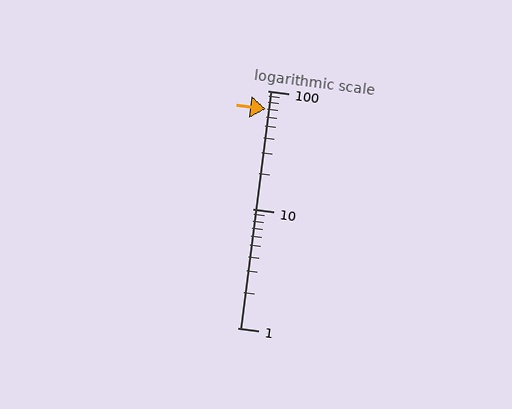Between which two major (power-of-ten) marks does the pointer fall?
The pointer is between 10 and 100.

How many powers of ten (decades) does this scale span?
The scale spans 2 decades, from 1 to 100.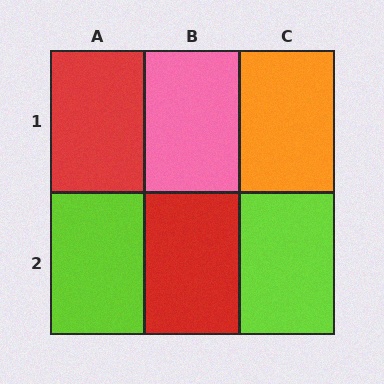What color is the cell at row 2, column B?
Red.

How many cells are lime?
2 cells are lime.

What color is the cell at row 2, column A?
Lime.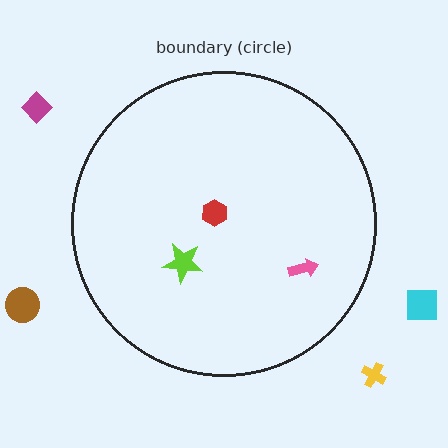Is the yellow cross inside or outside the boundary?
Outside.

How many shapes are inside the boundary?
3 inside, 4 outside.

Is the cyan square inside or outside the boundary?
Outside.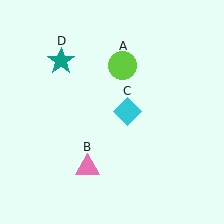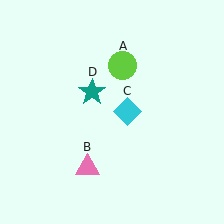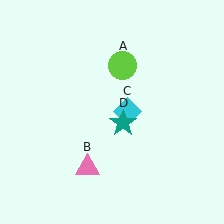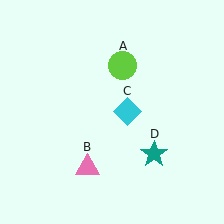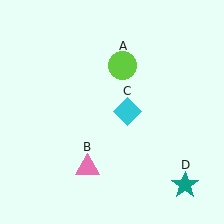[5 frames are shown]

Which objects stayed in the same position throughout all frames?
Lime circle (object A) and pink triangle (object B) and cyan diamond (object C) remained stationary.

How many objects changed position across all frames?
1 object changed position: teal star (object D).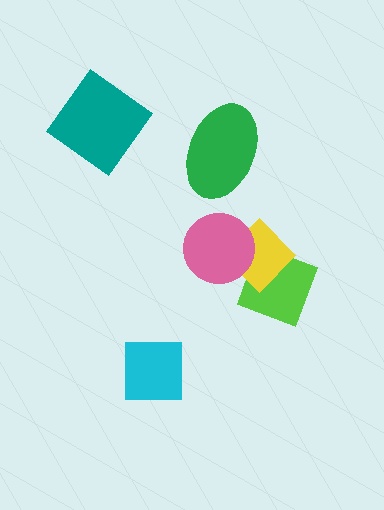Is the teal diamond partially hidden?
No, no other shape covers it.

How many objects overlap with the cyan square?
0 objects overlap with the cyan square.